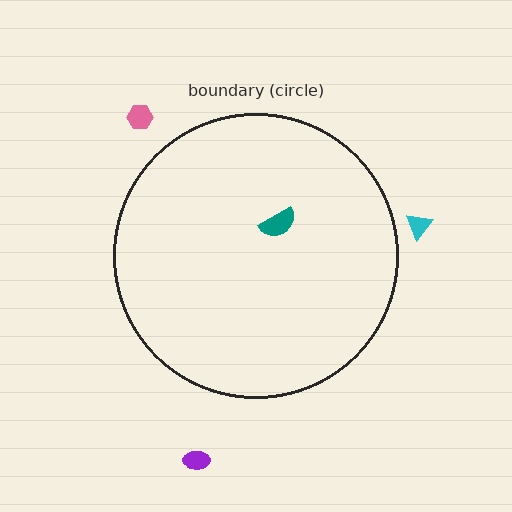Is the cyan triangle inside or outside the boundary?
Outside.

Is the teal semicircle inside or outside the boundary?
Inside.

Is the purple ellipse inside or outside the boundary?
Outside.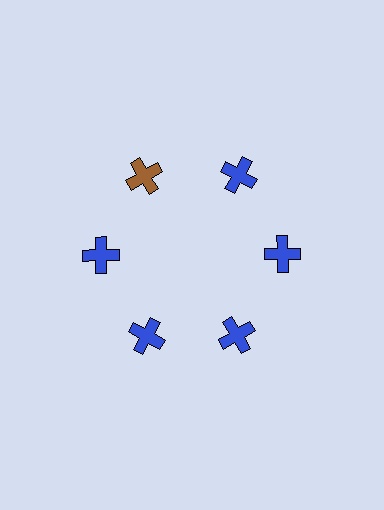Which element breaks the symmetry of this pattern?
The brown cross at roughly the 11 o'clock position breaks the symmetry. All other shapes are blue crosses.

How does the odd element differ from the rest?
It has a different color: brown instead of blue.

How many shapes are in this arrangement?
There are 6 shapes arranged in a ring pattern.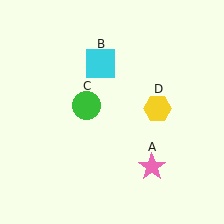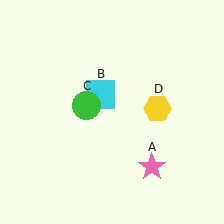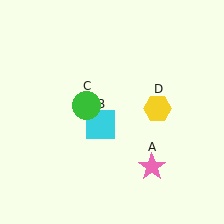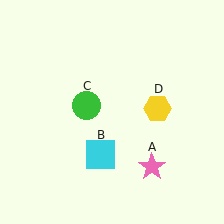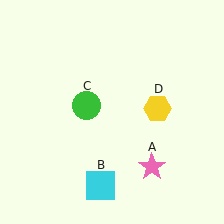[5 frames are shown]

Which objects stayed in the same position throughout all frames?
Pink star (object A) and green circle (object C) and yellow hexagon (object D) remained stationary.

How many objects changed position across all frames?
1 object changed position: cyan square (object B).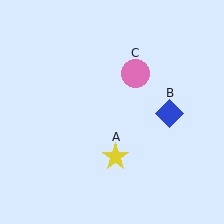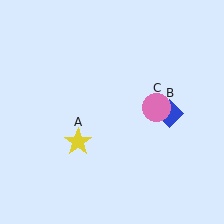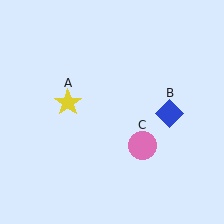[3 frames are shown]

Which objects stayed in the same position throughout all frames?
Blue diamond (object B) remained stationary.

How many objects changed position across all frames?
2 objects changed position: yellow star (object A), pink circle (object C).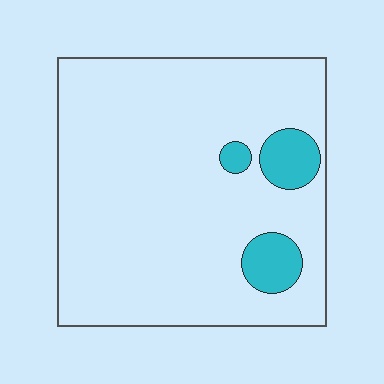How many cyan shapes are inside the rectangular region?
3.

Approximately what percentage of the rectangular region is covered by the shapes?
Approximately 10%.